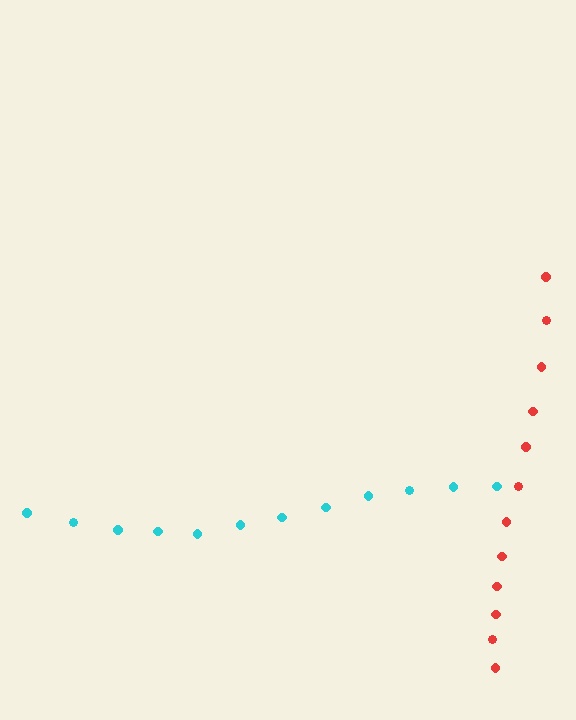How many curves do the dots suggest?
There are 2 distinct paths.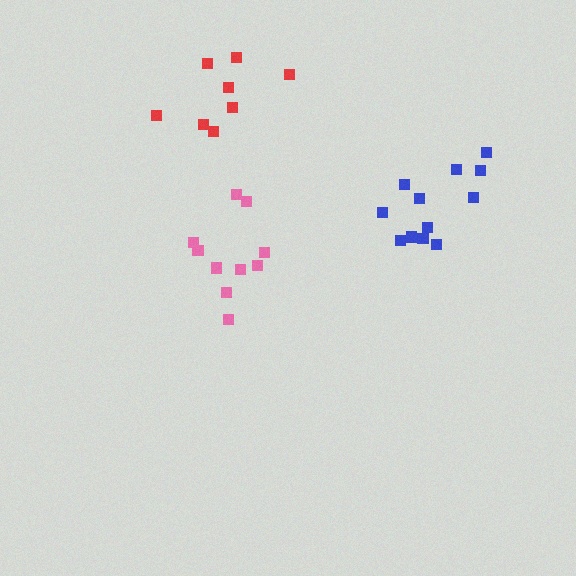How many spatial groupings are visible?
There are 3 spatial groupings.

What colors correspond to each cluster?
The clusters are colored: pink, blue, red.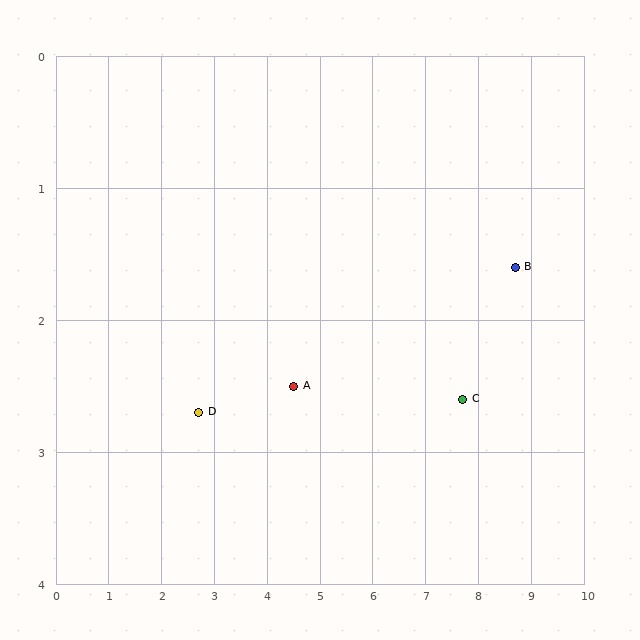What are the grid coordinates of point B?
Point B is at approximately (8.7, 1.6).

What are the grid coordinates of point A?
Point A is at approximately (4.5, 2.5).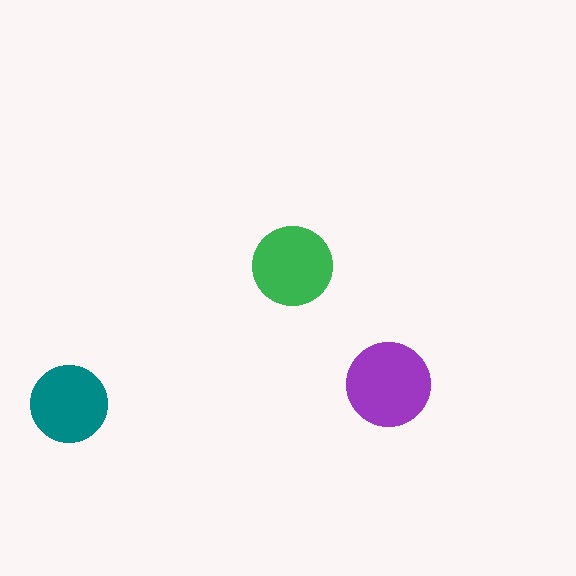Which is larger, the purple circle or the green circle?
The purple one.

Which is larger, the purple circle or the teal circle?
The purple one.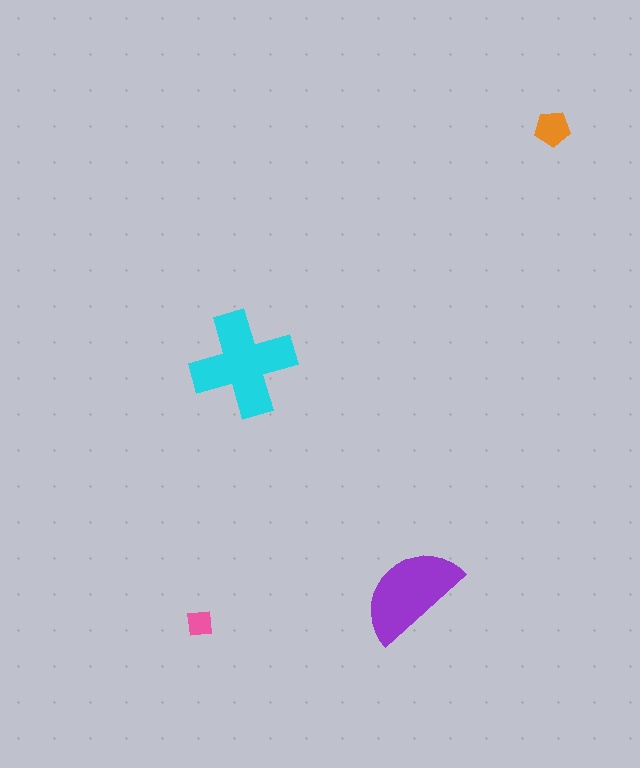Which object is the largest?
The cyan cross.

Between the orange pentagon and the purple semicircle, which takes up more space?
The purple semicircle.